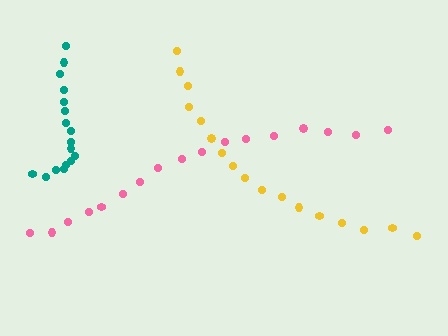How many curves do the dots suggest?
There are 3 distinct paths.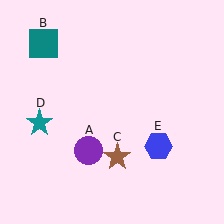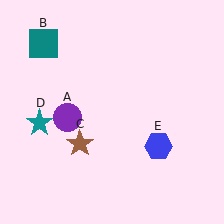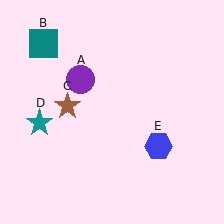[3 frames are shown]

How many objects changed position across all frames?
2 objects changed position: purple circle (object A), brown star (object C).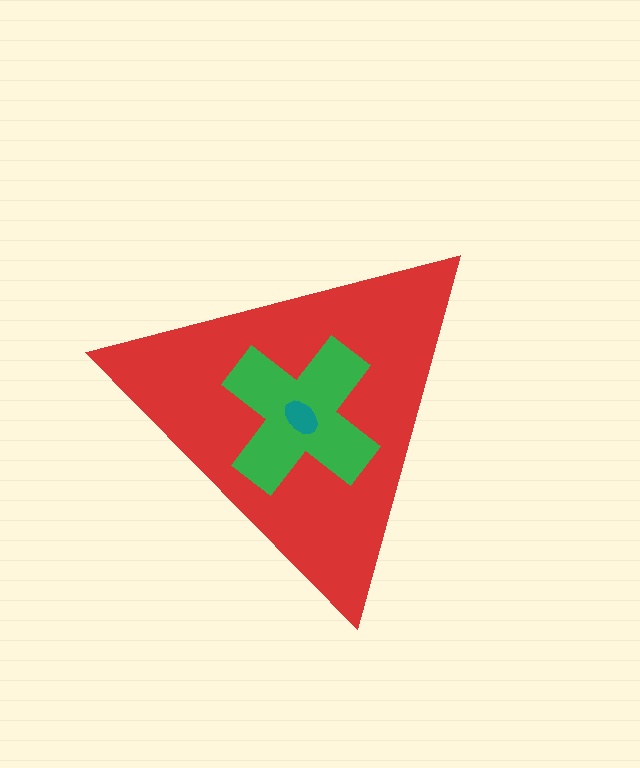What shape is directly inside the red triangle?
The green cross.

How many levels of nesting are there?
3.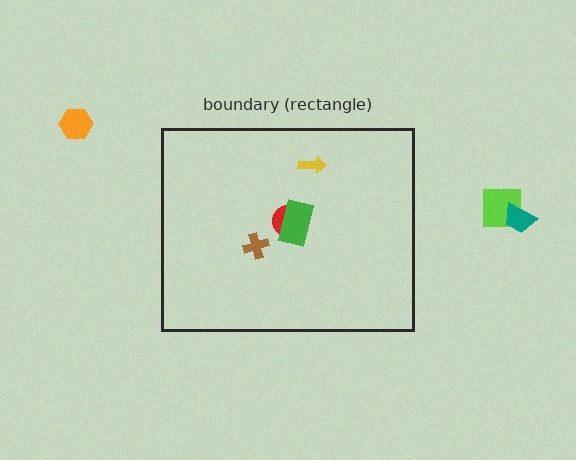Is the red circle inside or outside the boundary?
Inside.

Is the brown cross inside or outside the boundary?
Inside.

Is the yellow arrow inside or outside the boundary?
Inside.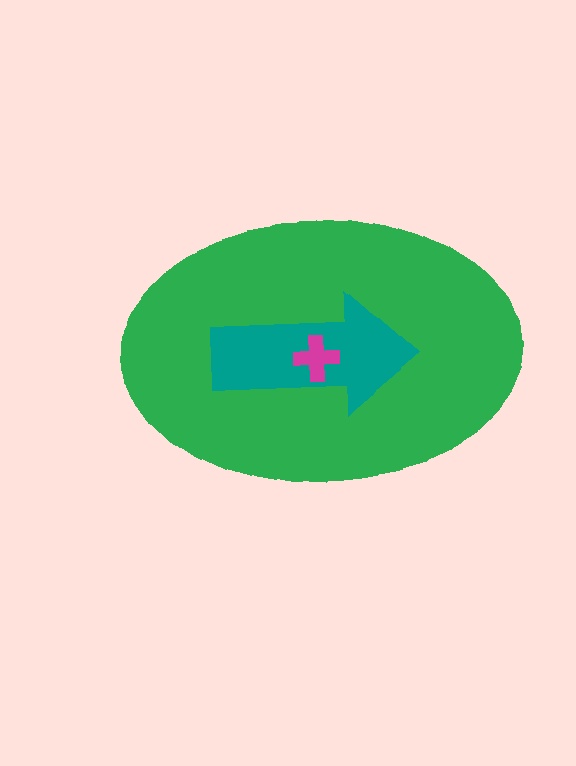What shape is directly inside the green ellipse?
The teal arrow.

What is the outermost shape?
The green ellipse.